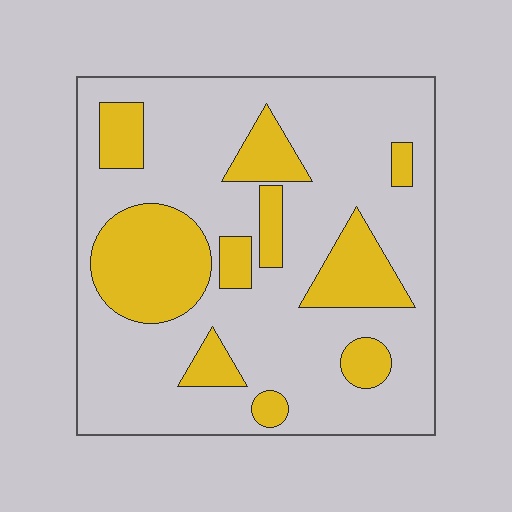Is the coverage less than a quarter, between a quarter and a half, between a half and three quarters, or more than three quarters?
Between a quarter and a half.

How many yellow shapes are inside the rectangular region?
10.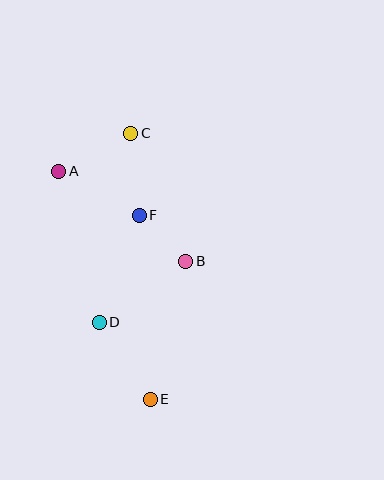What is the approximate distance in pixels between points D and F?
The distance between D and F is approximately 114 pixels.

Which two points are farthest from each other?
Points C and E are farthest from each other.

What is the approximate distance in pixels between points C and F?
The distance between C and F is approximately 82 pixels.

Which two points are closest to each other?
Points B and F are closest to each other.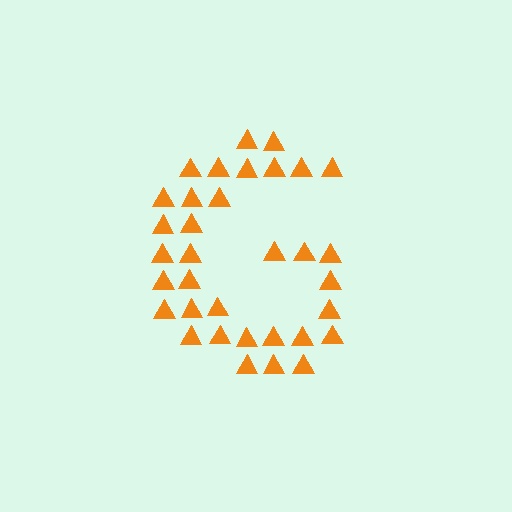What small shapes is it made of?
It is made of small triangles.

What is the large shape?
The large shape is the letter G.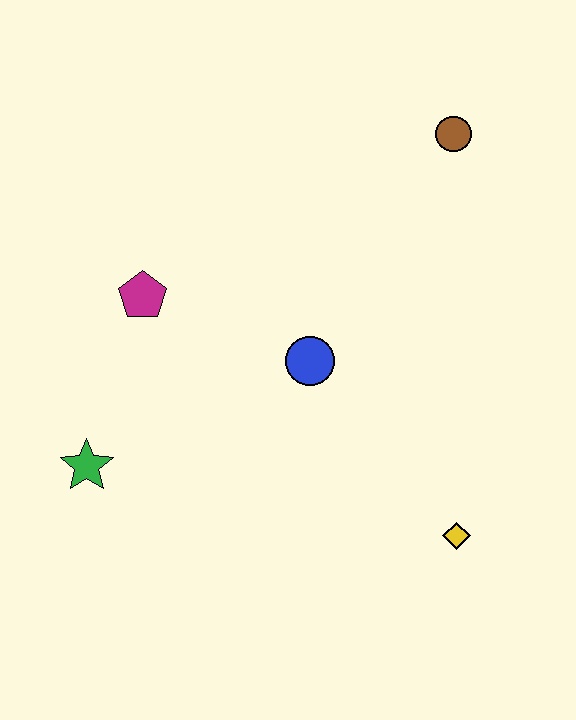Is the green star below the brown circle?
Yes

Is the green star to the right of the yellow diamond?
No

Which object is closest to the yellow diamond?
The blue circle is closest to the yellow diamond.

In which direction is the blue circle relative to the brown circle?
The blue circle is below the brown circle.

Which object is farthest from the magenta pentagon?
The yellow diamond is farthest from the magenta pentagon.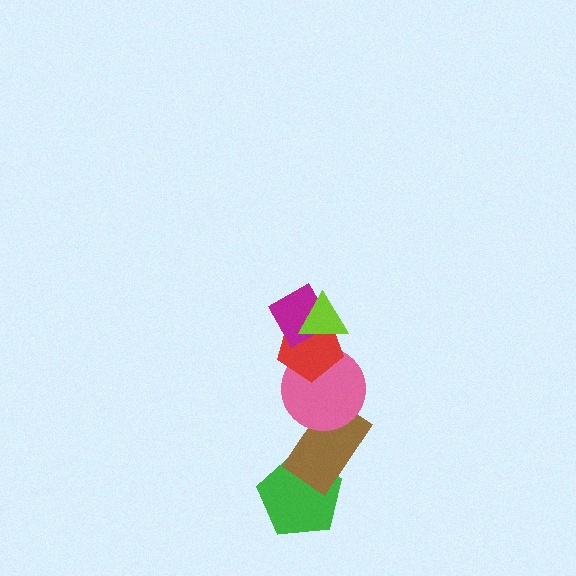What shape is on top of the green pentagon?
The brown rectangle is on top of the green pentagon.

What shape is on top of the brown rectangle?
The pink circle is on top of the brown rectangle.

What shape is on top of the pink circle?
The red pentagon is on top of the pink circle.